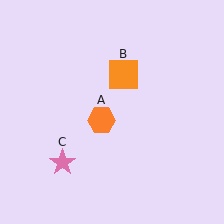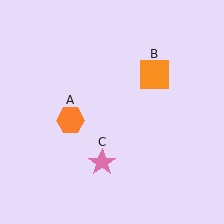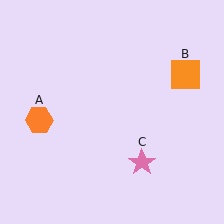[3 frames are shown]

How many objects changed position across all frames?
3 objects changed position: orange hexagon (object A), orange square (object B), pink star (object C).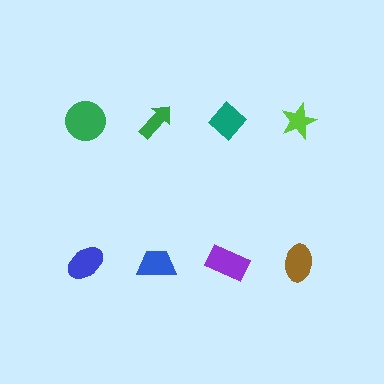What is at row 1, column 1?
A green circle.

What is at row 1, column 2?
A green arrow.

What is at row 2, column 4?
A brown ellipse.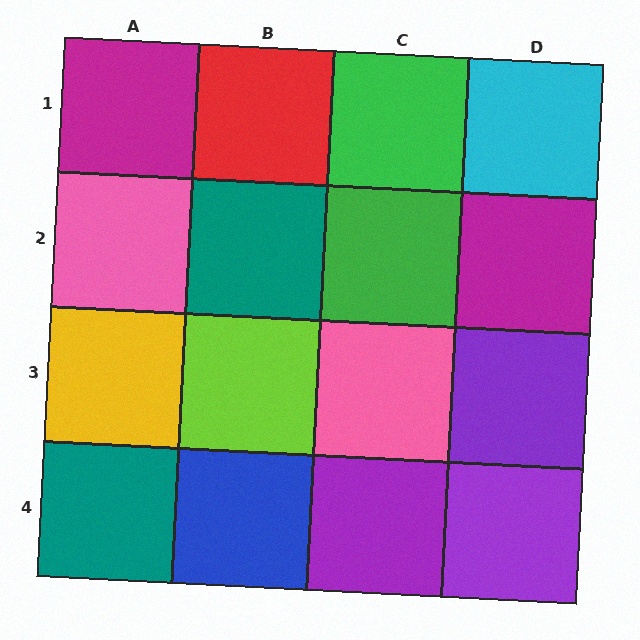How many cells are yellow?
1 cell is yellow.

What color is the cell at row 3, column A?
Yellow.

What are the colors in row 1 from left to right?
Magenta, red, green, cyan.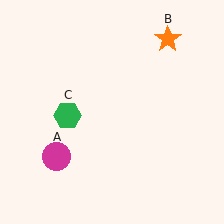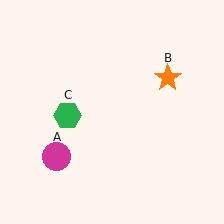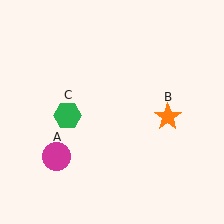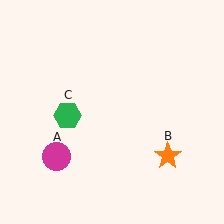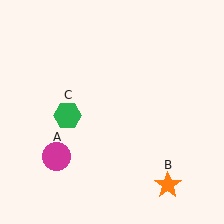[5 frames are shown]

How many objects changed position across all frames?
1 object changed position: orange star (object B).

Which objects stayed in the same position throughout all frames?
Magenta circle (object A) and green hexagon (object C) remained stationary.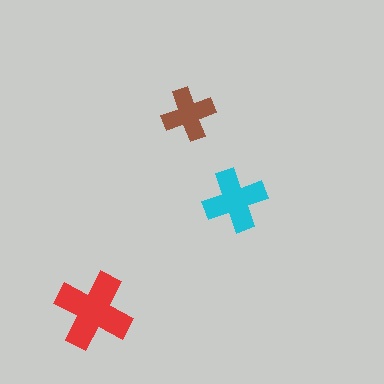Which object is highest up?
The brown cross is topmost.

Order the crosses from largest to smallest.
the red one, the cyan one, the brown one.